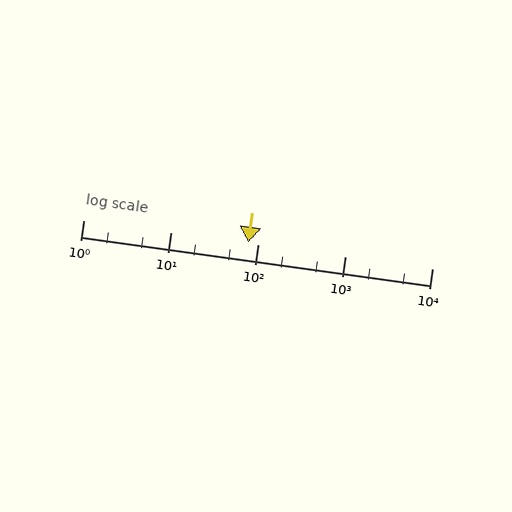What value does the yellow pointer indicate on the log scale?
The pointer indicates approximately 79.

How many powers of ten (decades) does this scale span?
The scale spans 4 decades, from 1 to 10000.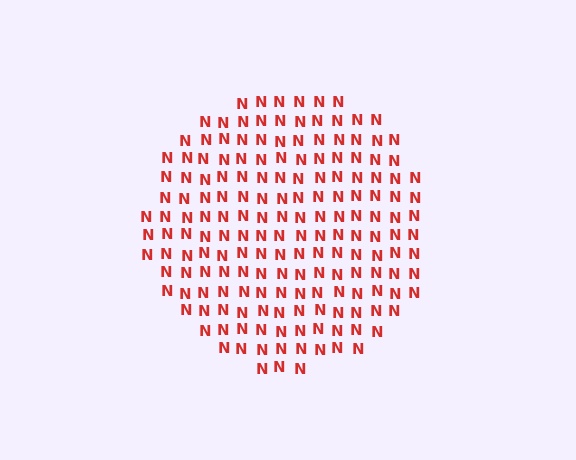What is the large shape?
The large shape is a circle.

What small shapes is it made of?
It is made of small letter N's.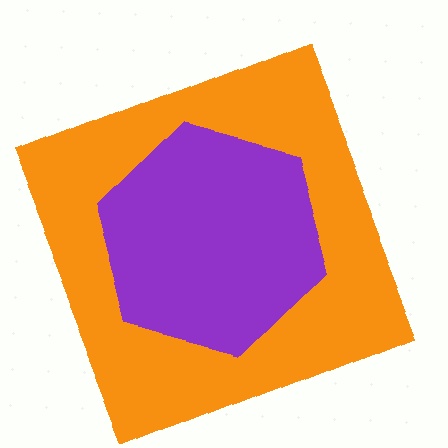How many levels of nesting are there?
2.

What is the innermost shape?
The purple hexagon.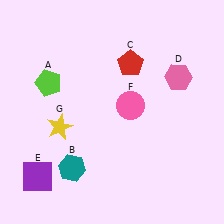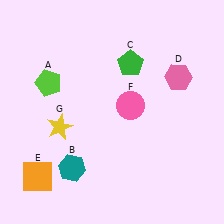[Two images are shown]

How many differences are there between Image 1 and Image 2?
There are 2 differences between the two images.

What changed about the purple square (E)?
In Image 1, E is purple. In Image 2, it changed to orange.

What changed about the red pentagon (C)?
In Image 1, C is red. In Image 2, it changed to green.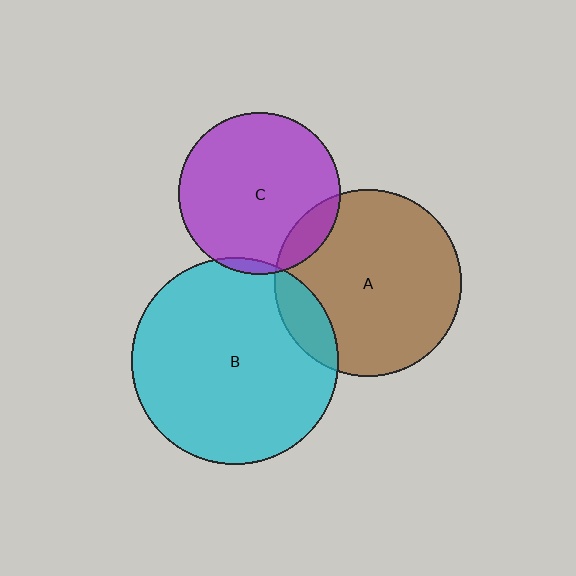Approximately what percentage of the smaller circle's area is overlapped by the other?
Approximately 10%.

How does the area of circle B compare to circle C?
Approximately 1.6 times.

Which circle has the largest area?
Circle B (cyan).